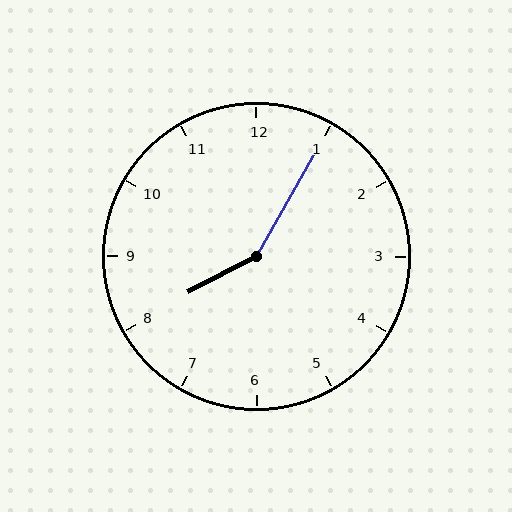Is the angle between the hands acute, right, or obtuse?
It is obtuse.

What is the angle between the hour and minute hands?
Approximately 148 degrees.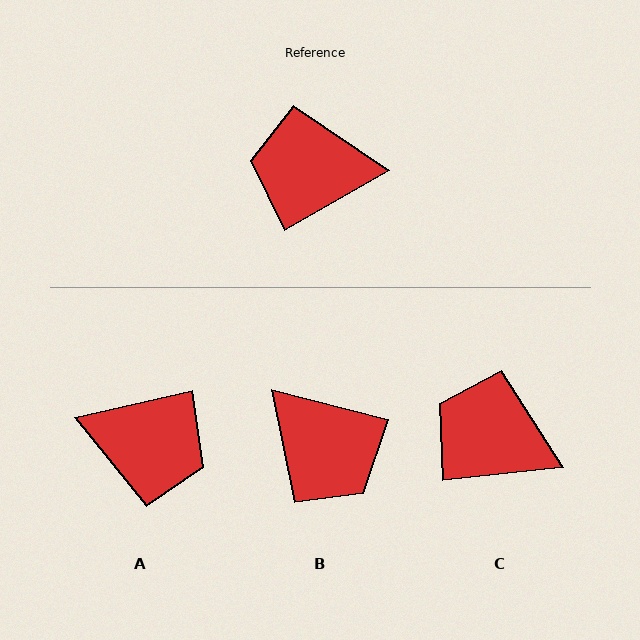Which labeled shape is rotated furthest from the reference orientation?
A, about 163 degrees away.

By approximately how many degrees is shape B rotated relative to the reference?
Approximately 136 degrees counter-clockwise.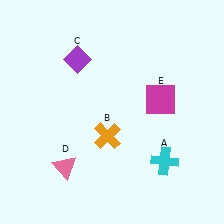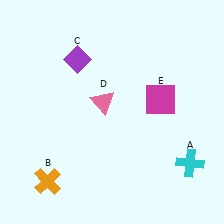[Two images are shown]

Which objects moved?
The objects that moved are: the cyan cross (A), the orange cross (B), the pink triangle (D).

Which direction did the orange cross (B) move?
The orange cross (B) moved left.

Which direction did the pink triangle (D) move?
The pink triangle (D) moved up.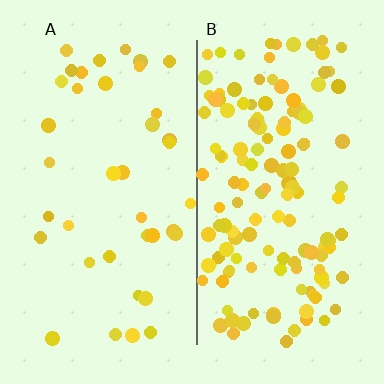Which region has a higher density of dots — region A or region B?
B (the right).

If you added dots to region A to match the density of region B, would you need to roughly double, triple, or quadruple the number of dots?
Approximately quadruple.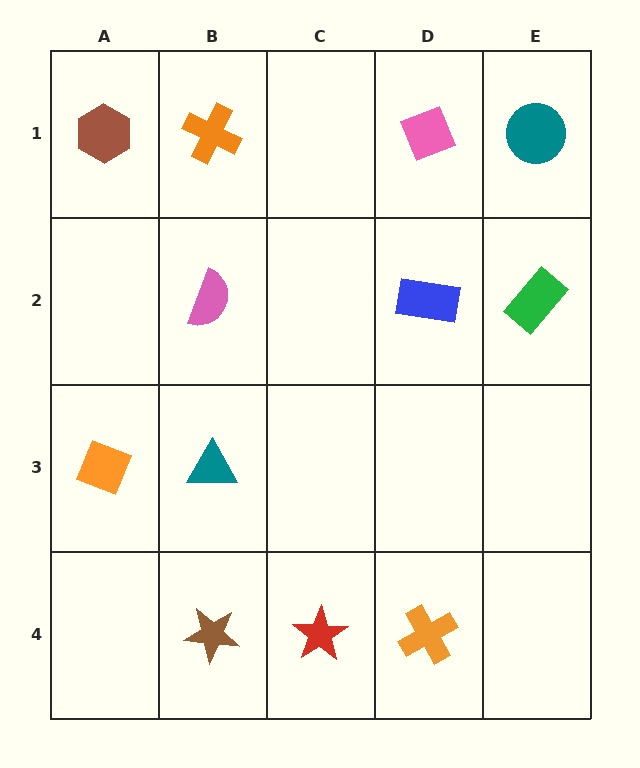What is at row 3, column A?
An orange diamond.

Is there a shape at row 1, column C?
No, that cell is empty.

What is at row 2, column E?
A green rectangle.